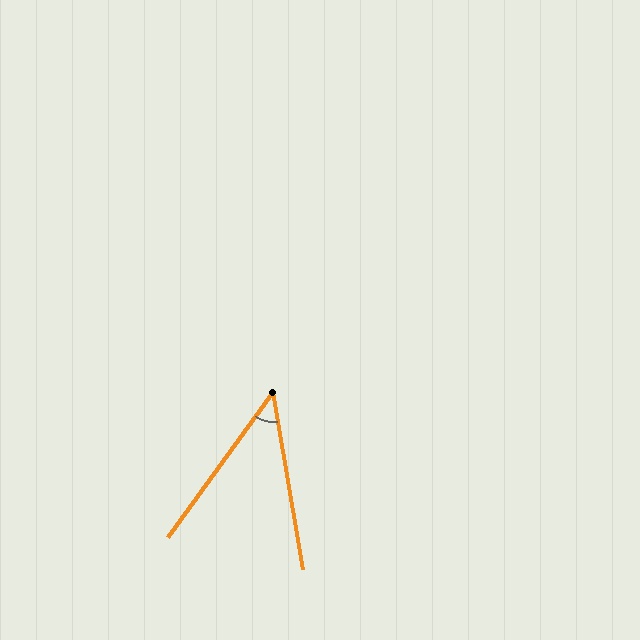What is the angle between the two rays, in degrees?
Approximately 45 degrees.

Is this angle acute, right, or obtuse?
It is acute.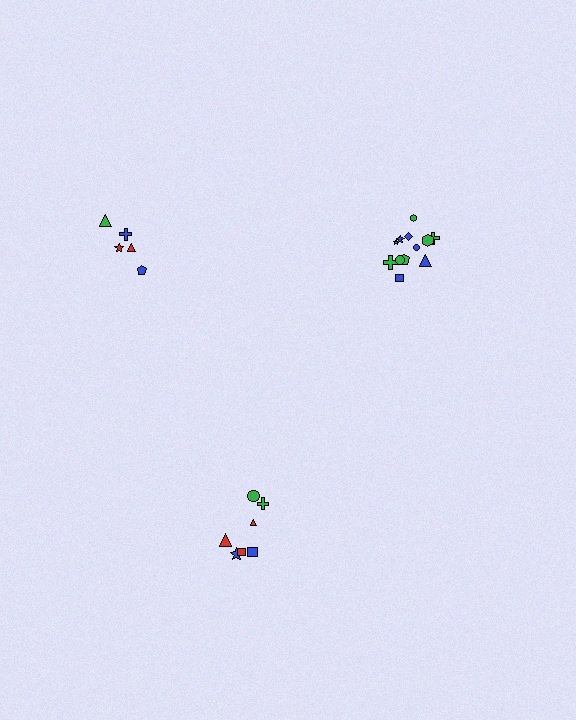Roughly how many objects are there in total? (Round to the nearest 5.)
Roughly 25 objects in total.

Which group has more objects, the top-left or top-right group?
The top-right group.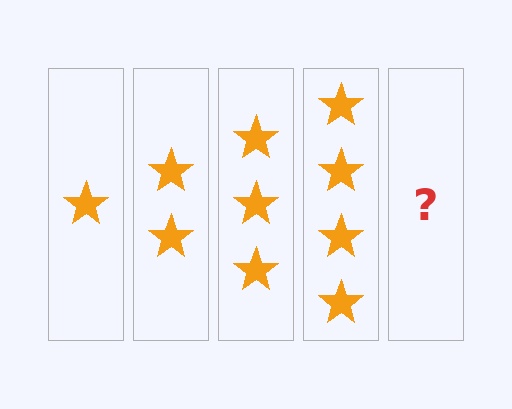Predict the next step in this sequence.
The next step is 5 stars.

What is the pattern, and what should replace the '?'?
The pattern is that each step adds one more star. The '?' should be 5 stars.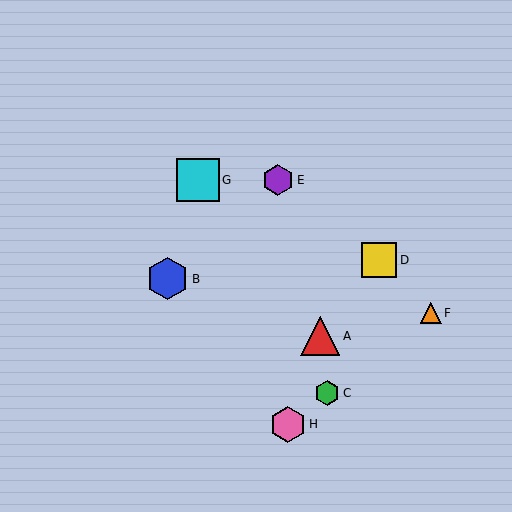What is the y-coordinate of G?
Object G is at y≈180.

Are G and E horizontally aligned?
Yes, both are at y≈180.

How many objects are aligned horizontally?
2 objects (E, G) are aligned horizontally.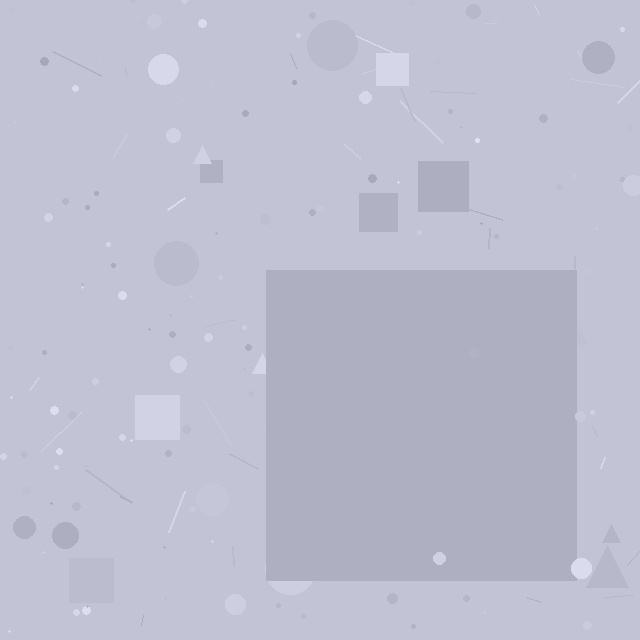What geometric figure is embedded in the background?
A square is embedded in the background.